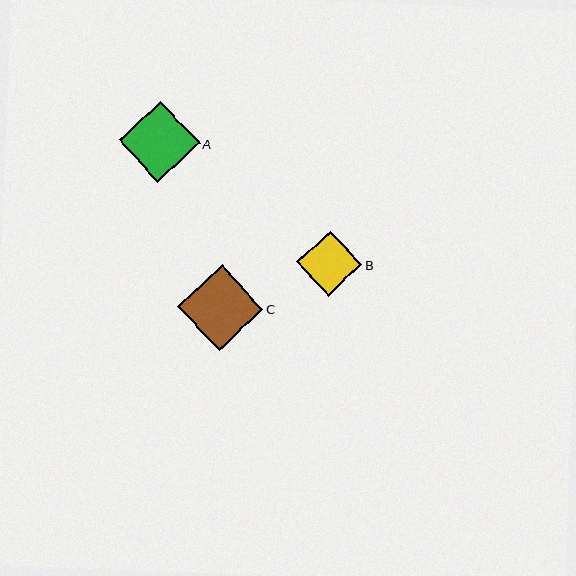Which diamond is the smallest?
Diamond B is the smallest with a size of approximately 65 pixels.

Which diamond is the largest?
Diamond C is the largest with a size of approximately 86 pixels.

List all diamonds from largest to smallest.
From largest to smallest: C, A, B.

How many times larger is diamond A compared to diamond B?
Diamond A is approximately 1.2 times the size of diamond B.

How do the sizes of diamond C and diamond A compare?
Diamond C and diamond A are approximately the same size.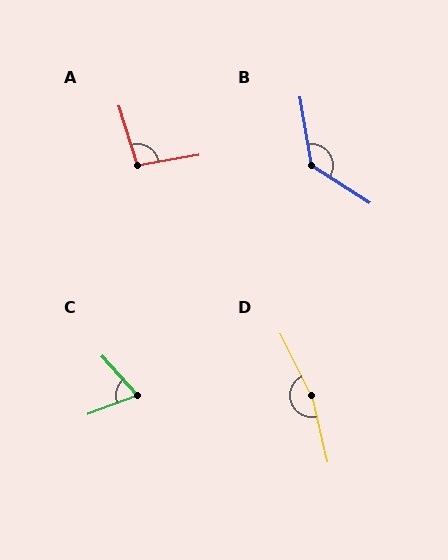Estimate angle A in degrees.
Approximately 97 degrees.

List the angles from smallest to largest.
C (69°), A (97°), B (132°), D (167°).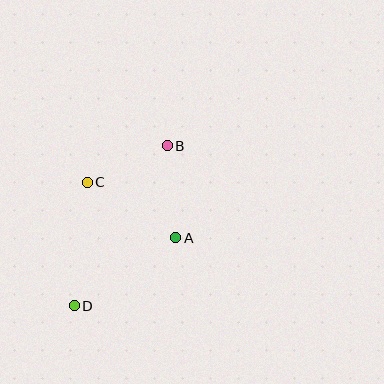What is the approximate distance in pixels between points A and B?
The distance between A and B is approximately 93 pixels.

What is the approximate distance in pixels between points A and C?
The distance between A and C is approximately 105 pixels.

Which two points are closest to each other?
Points B and C are closest to each other.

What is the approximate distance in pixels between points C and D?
The distance between C and D is approximately 124 pixels.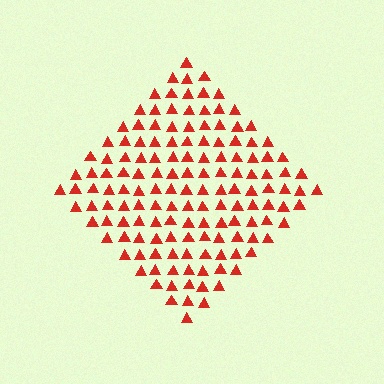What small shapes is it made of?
It is made of small triangles.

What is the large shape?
The large shape is a diamond.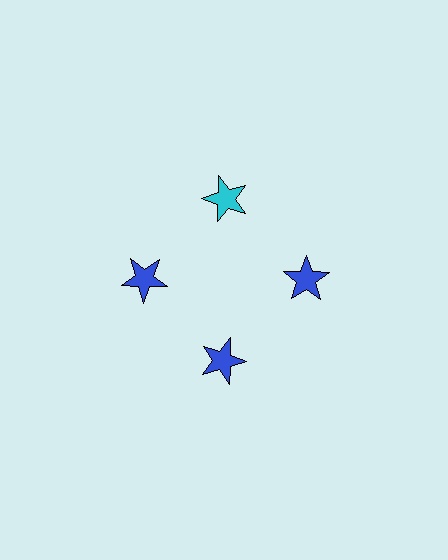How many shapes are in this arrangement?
There are 4 shapes arranged in a ring pattern.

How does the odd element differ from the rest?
It has a different color: cyan instead of blue.